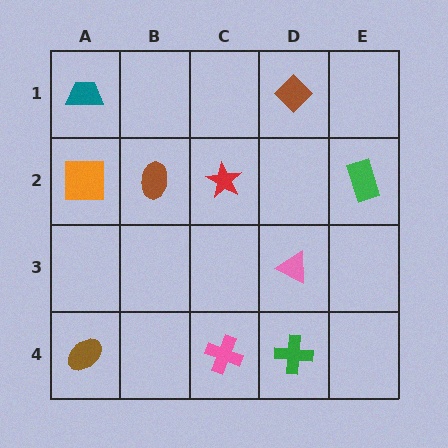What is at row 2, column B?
A brown ellipse.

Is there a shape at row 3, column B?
No, that cell is empty.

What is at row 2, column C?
A red star.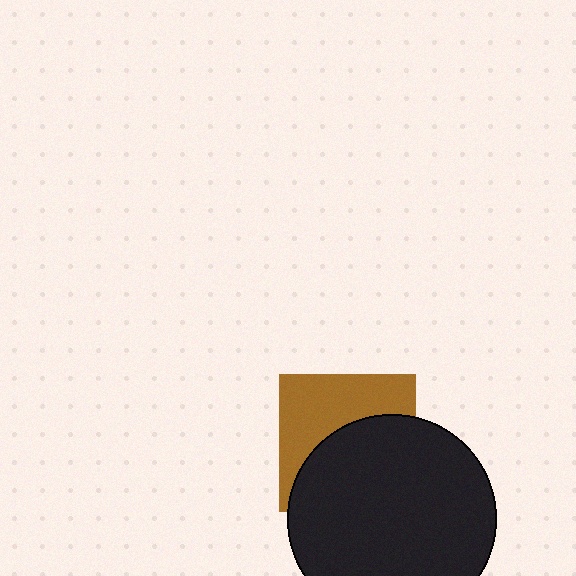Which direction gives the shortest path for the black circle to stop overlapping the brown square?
Moving down gives the shortest separation.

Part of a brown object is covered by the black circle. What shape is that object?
It is a square.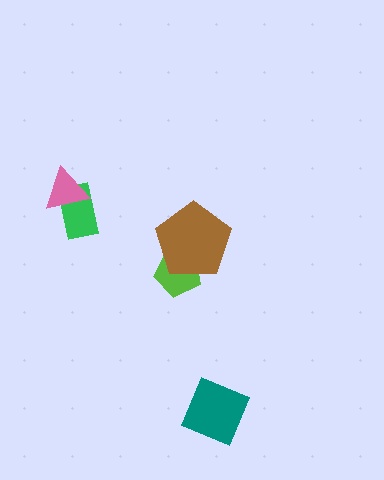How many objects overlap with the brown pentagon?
1 object overlaps with the brown pentagon.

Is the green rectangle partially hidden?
Yes, it is partially covered by another shape.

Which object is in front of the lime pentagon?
The brown pentagon is in front of the lime pentagon.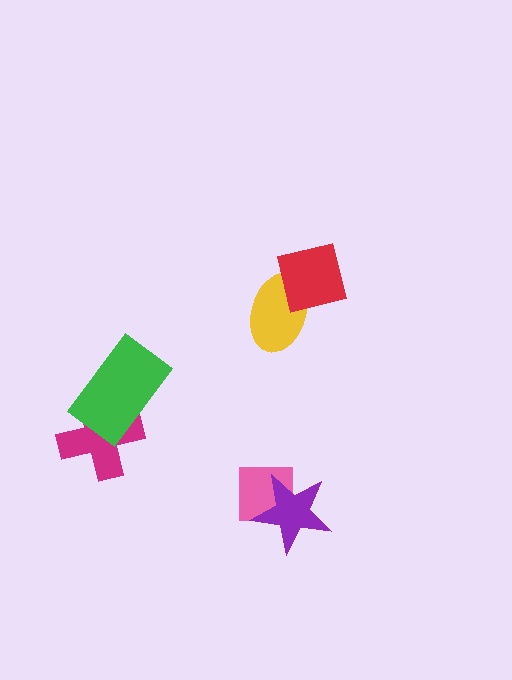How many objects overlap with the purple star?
1 object overlaps with the purple star.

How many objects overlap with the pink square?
1 object overlaps with the pink square.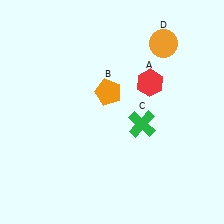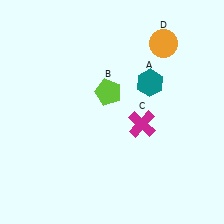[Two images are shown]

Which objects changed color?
A changed from red to teal. B changed from orange to lime. C changed from green to magenta.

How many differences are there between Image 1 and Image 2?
There are 3 differences between the two images.